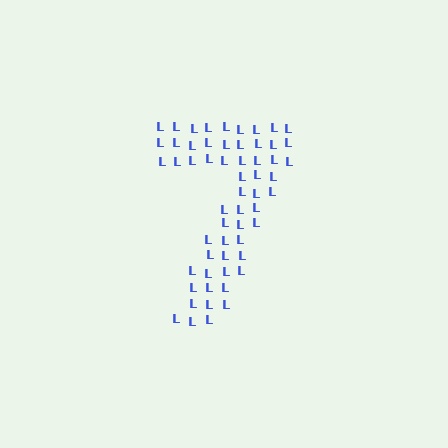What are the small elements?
The small elements are letter L's.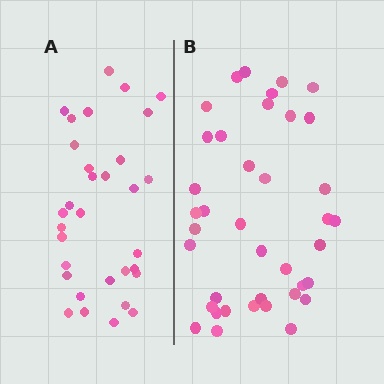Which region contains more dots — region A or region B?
Region B (the right region) has more dots.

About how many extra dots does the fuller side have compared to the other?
Region B has roughly 8 or so more dots than region A.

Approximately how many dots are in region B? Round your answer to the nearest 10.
About 40 dots. (The exact count is 39, which rounds to 40.)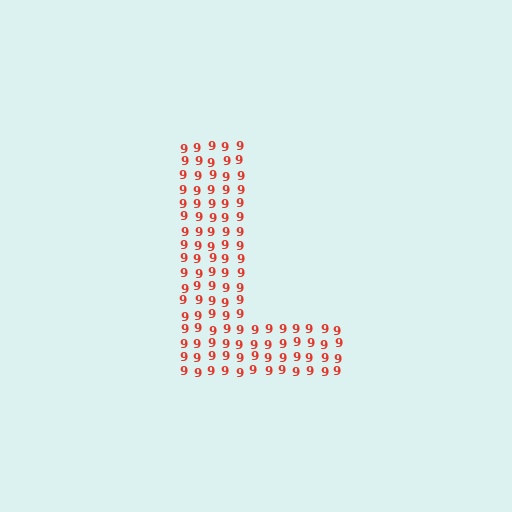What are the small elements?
The small elements are digit 9's.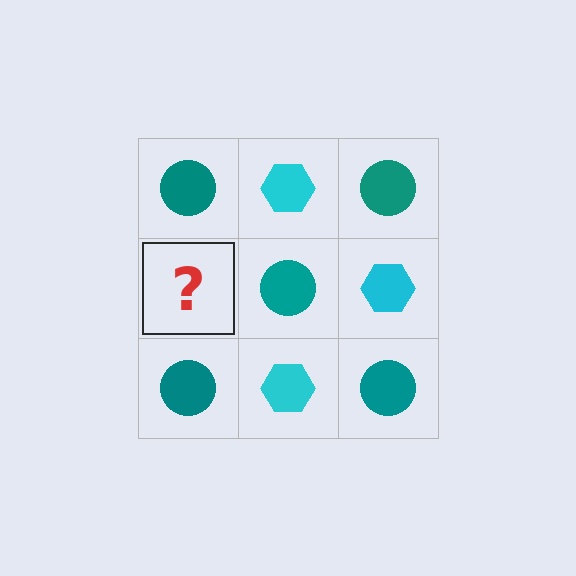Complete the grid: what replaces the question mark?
The question mark should be replaced with a cyan hexagon.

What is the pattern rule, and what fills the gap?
The rule is that it alternates teal circle and cyan hexagon in a checkerboard pattern. The gap should be filled with a cyan hexagon.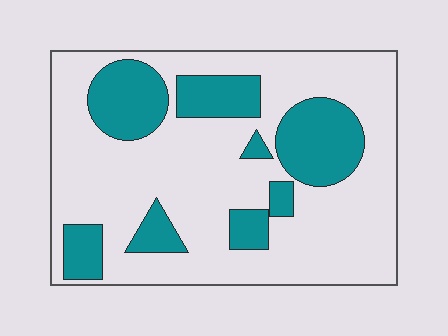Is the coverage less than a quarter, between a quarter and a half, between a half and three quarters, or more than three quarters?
Between a quarter and a half.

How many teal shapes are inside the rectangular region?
8.